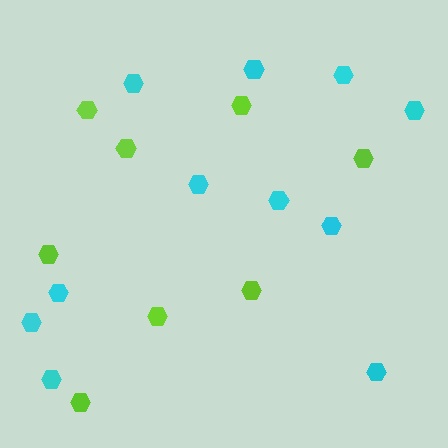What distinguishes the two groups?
There are 2 groups: one group of cyan hexagons (11) and one group of lime hexagons (8).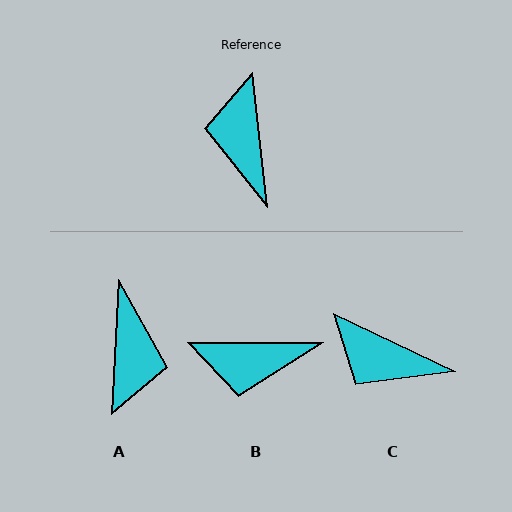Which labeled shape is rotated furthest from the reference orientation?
A, about 171 degrees away.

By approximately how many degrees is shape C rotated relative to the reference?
Approximately 58 degrees counter-clockwise.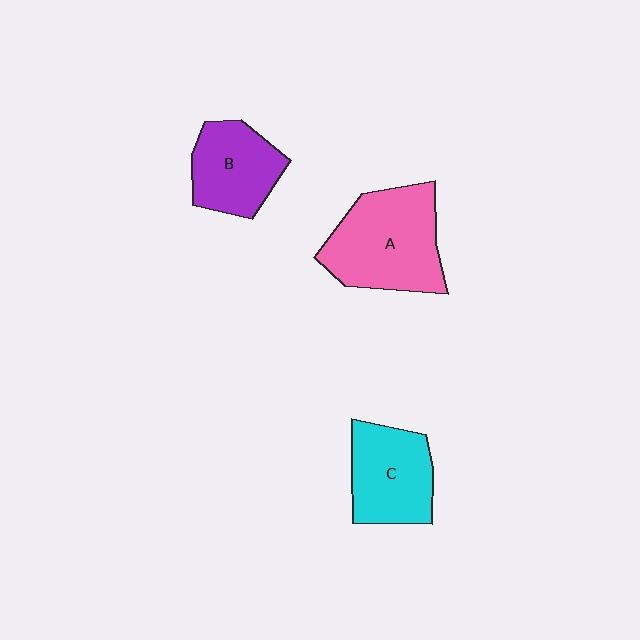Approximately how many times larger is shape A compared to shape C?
Approximately 1.4 times.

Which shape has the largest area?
Shape A (pink).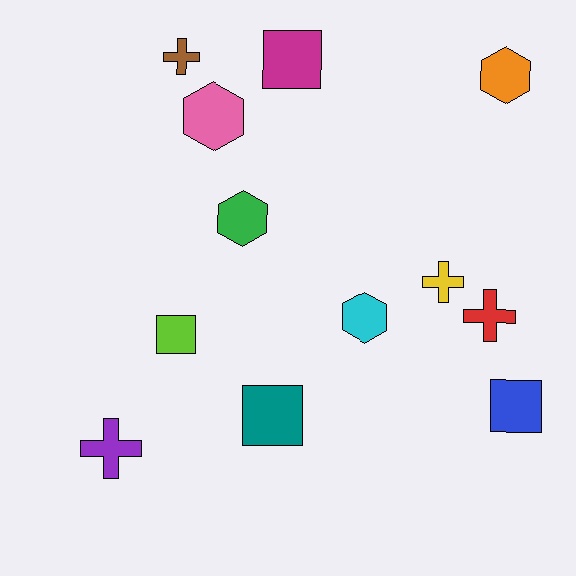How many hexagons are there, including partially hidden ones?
There are 4 hexagons.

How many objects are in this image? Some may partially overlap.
There are 12 objects.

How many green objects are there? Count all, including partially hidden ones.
There is 1 green object.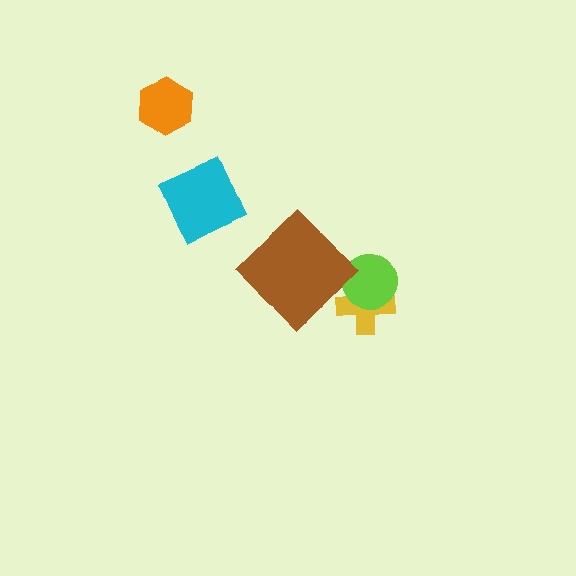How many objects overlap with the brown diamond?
0 objects overlap with the brown diamond.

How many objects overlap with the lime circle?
1 object overlaps with the lime circle.